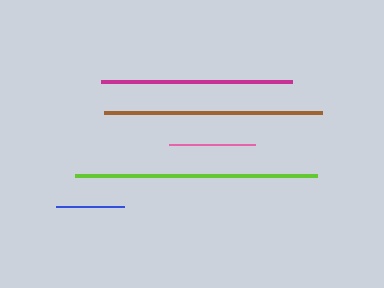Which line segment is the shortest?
The blue line is the shortest at approximately 69 pixels.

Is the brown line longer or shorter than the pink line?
The brown line is longer than the pink line.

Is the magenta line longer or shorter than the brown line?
The brown line is longer than the magenta line.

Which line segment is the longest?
The lime line is the longest at approximately 242 pixels.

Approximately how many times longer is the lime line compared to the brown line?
The lime line is approximately 1.1 times the length of the brown line.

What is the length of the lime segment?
The lime segment is approximately 242 pixels long.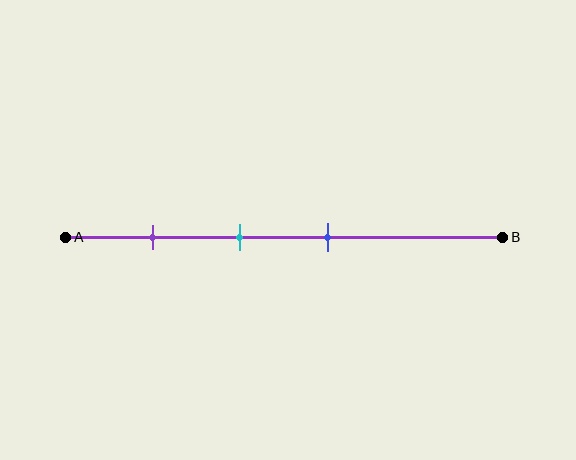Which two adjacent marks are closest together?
The cyan and blue marks are the closest adjacent pair.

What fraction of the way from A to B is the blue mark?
The blue mark is approximately 60% (0.6) of the way from A to B.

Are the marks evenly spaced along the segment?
Yes, the marks are approximately evenly spaced.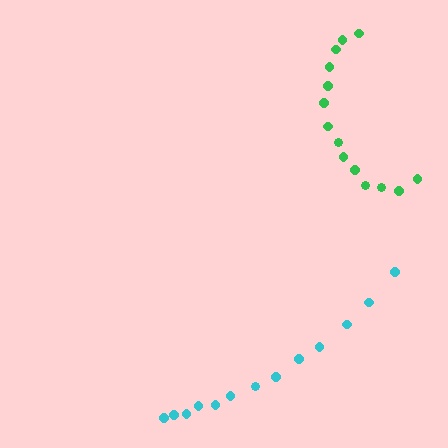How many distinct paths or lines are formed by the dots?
There are 2 distinct paths.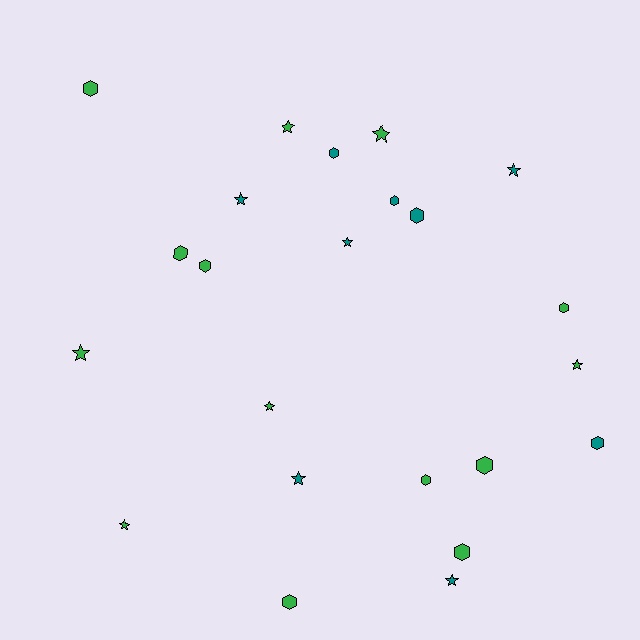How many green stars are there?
There are 6 green stars.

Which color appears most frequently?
Green, with 14 objects.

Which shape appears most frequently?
Hexagon, with 12 objects.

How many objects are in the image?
There are 23 objects.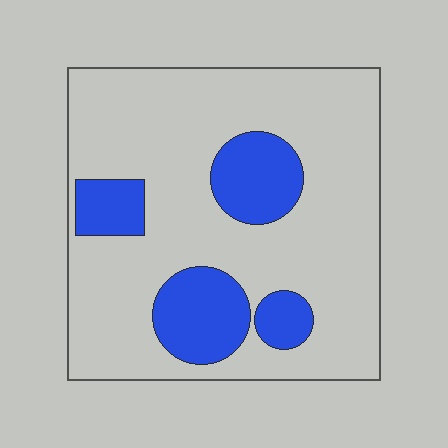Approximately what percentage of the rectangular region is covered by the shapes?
Approximately 20%.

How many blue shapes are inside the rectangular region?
4.